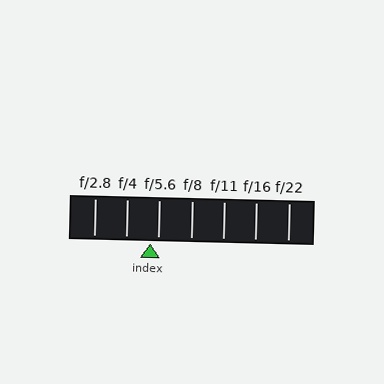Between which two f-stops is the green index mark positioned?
The index mark is between f/4 and f/5.6.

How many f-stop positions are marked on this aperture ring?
There are 7 f-stop positions marked.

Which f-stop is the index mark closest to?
The index mark is closest to f/5.6.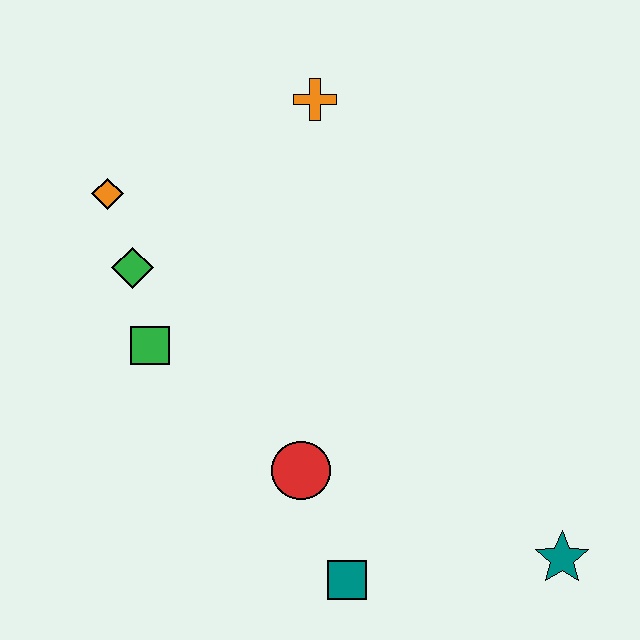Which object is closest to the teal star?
The teal square is closest to the teal star.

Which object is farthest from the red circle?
The orange cross is farthest from the red circle.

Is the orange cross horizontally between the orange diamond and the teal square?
Yes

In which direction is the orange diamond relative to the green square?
The orange diamond is above the green square.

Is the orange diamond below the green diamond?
No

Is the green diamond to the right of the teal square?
No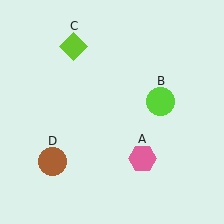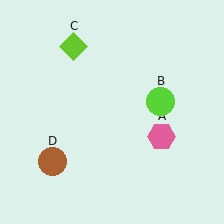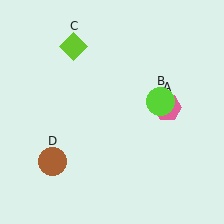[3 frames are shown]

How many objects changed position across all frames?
1 object changed position: pink hexagon (object A).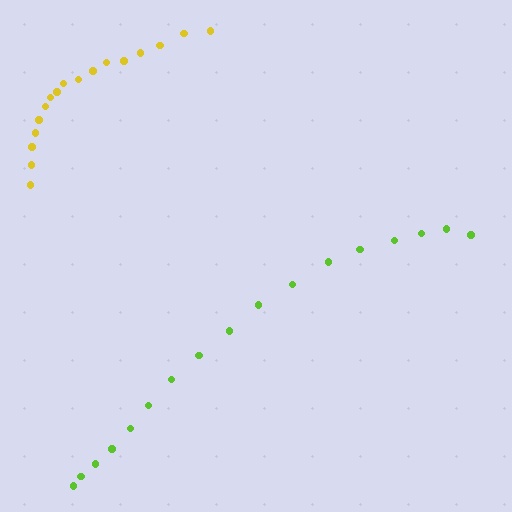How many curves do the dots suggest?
There are 2 distinct paths.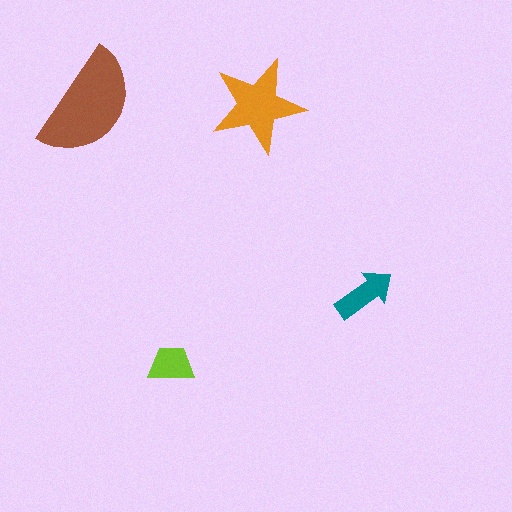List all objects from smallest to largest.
The lime trapezoid, the teal arrow, the orange star, the brown semicircle.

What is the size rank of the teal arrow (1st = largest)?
3rd.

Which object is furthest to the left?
The brown semicircle is leftmost.